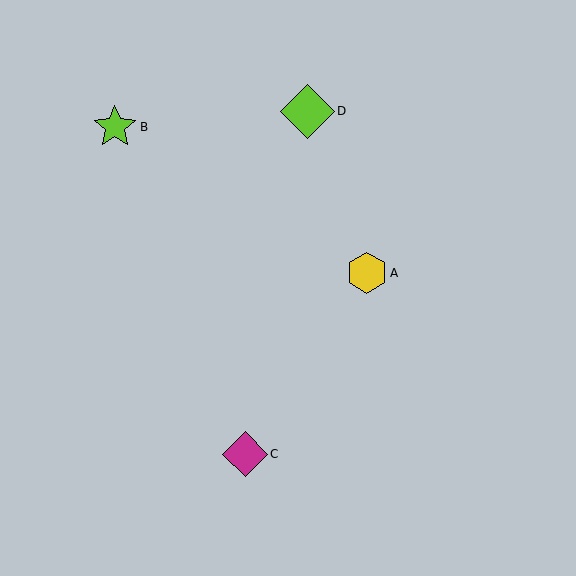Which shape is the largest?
The lime diamond (labeled D) is the largest.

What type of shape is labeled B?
Shape B is a lime star.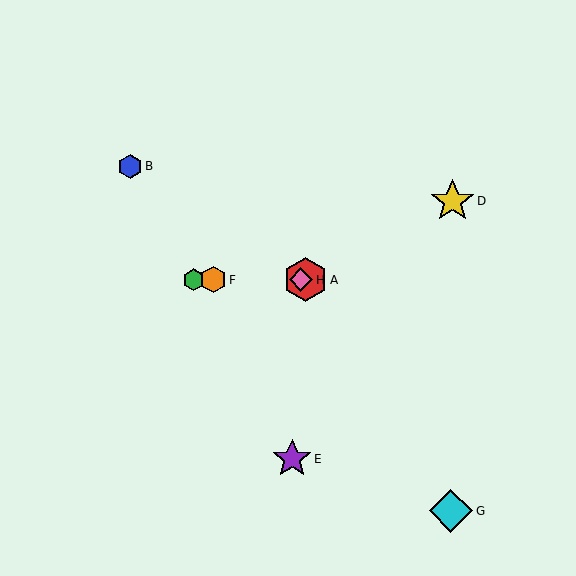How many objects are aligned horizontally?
4 objects (A, C, F, H) are aligned horizontally.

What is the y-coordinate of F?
Object F is at y≈280.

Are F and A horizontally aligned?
Yes, both are at y≈280.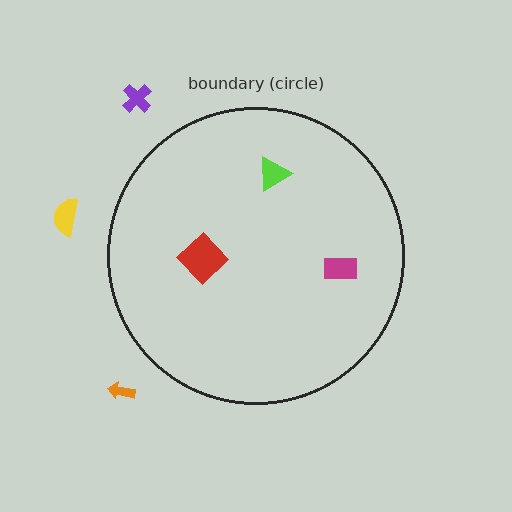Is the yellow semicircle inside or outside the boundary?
Outside.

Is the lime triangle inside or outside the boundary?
Inside.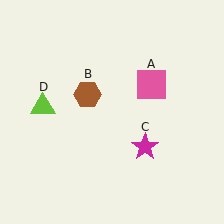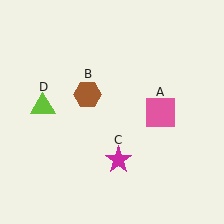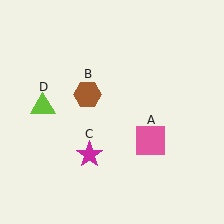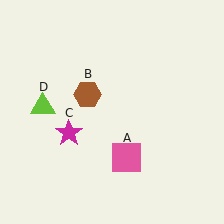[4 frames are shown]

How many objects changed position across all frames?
2 objects changed position: pink square (object A), magenta star (object C).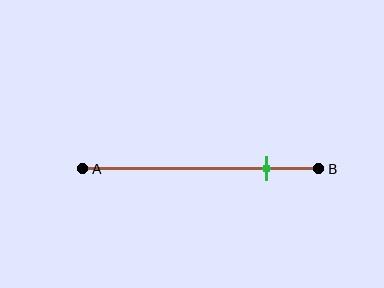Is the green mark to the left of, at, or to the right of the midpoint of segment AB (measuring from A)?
The green mark is to the right of the midpoint of segment AB.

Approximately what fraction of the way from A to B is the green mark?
The green mark is approximately 80% of the way from A to B.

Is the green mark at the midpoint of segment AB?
No, the mark is at about 80% from A, not at the 50% midpoint.